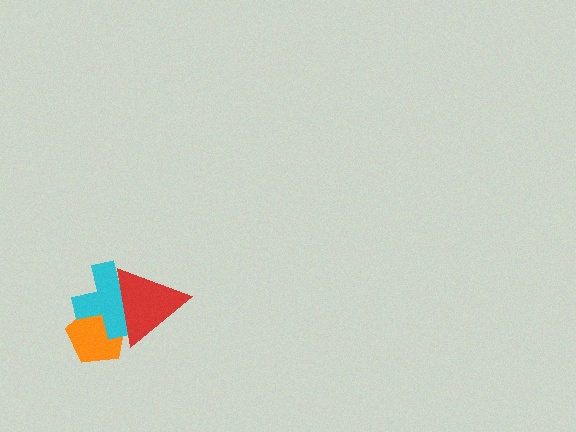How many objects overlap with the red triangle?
2 objects overlap with the red triangle.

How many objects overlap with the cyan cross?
2 objects overlap with the cyan cross.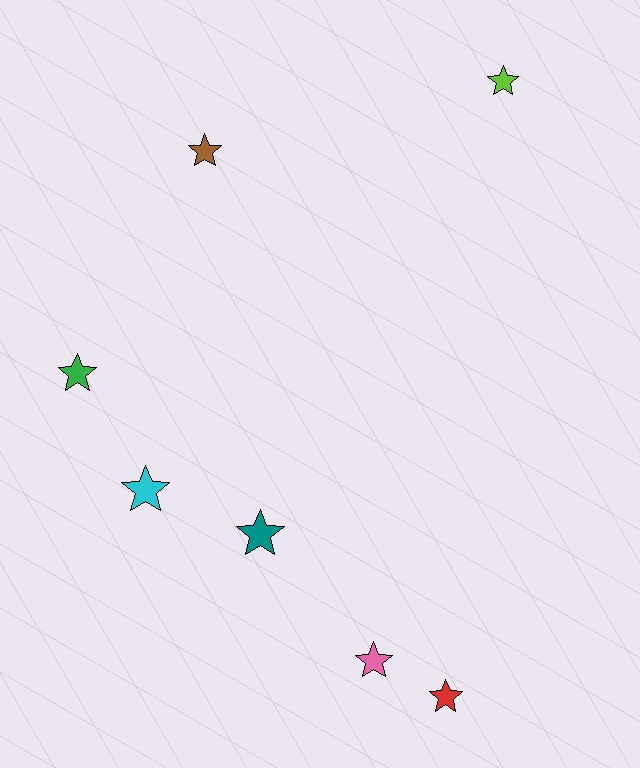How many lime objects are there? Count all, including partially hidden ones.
There is 1 lime object.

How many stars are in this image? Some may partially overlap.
There are 7 stars.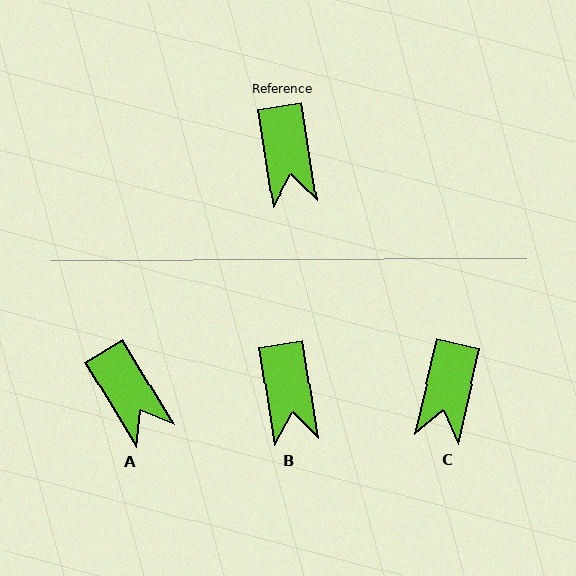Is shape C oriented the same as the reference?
No, it is off by about 22 degrees.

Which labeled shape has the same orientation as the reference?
B.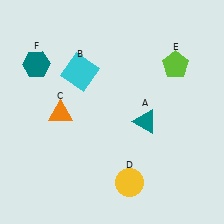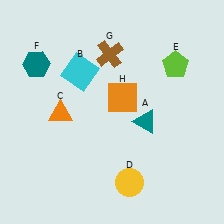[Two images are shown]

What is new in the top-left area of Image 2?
A brown cross (G) was added in the top-left area of Image 2.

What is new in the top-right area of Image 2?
An orange square (H) was added in the top-right area of Image 2.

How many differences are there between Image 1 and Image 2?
There are 2 differences between the two images.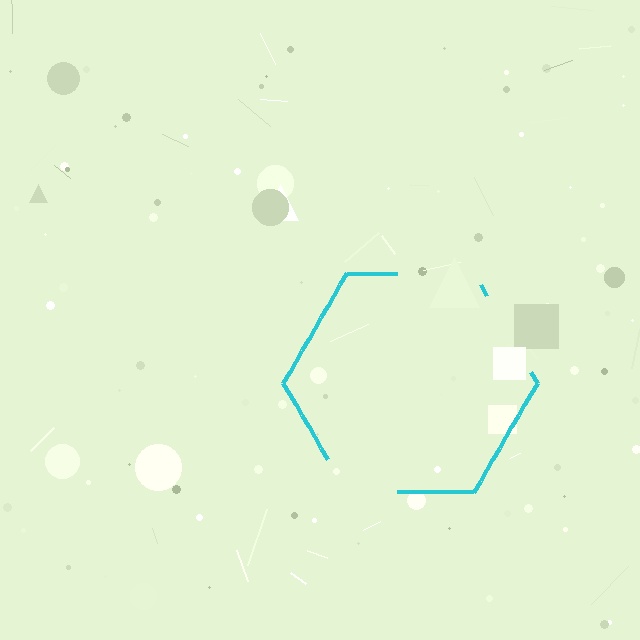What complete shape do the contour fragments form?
The contour fragments form a hexagon.